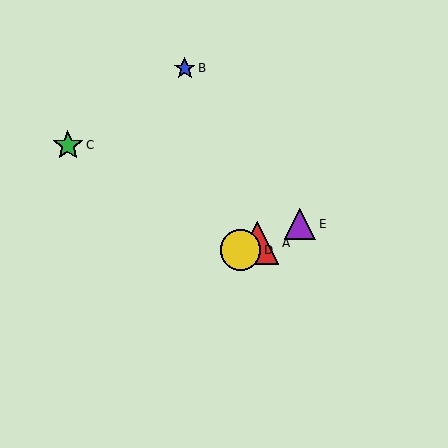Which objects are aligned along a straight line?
Objects A, D, E are aligned along a straight line.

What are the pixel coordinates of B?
Object B is at (185, 68).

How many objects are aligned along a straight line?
3 objects (A, D, E) are aligned along a straight line.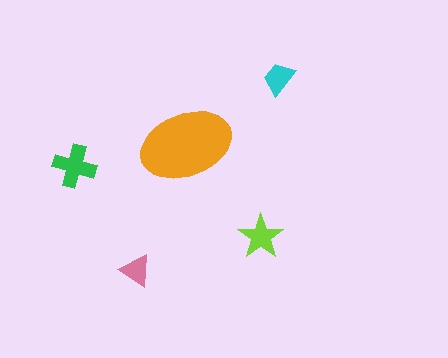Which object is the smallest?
The pink triangle.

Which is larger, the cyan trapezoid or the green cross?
The green cross.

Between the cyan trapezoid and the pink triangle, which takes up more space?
The cyan trapezoid.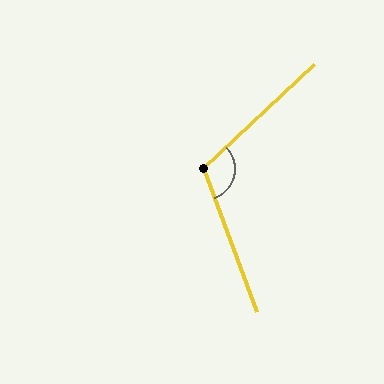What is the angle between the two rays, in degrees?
Approximately 113 degrees.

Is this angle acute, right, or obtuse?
It is obtuse.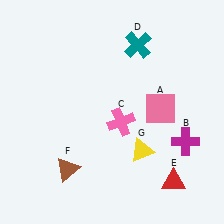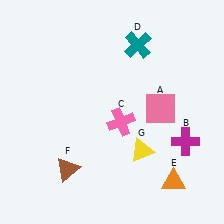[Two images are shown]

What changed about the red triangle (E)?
In Image 1, E is red. In Image 2, it changed to orange.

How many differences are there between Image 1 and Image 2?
There is 1 difference between the two images.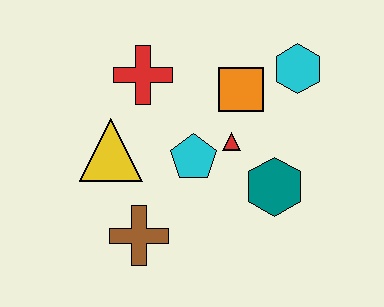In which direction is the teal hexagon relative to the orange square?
The teal hexagon is below the orange square.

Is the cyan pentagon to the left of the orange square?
Yes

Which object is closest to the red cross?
The yellow triangle is closest to the red cross.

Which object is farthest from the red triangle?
The brown cross is farthest from the red triangle.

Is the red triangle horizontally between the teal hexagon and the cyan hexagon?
No